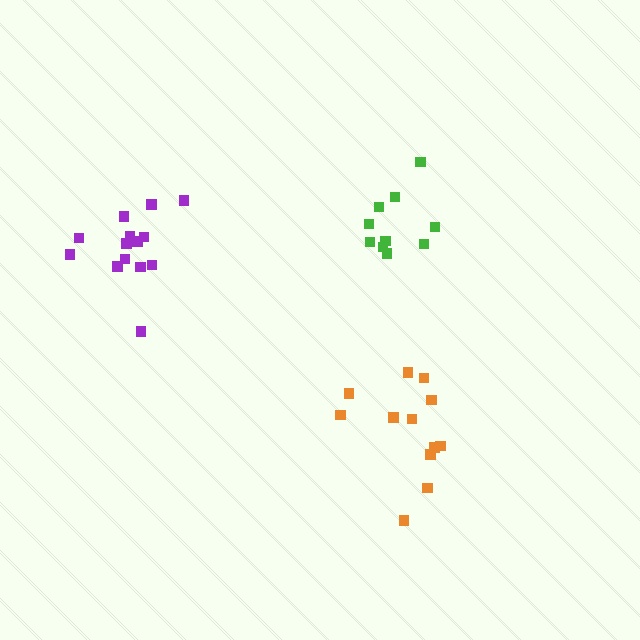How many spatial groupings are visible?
There are 3 spatial groupings.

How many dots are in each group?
Group 1: 14 dots, Group 2: 10 dots, Group 3: 12 dots (36 total).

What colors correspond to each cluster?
The clusters are colored: purple, green, orange.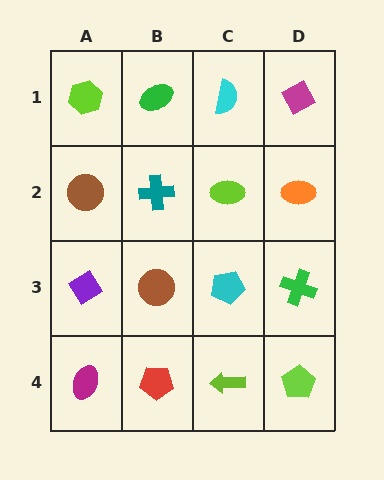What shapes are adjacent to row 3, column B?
A teal cross (row 2, column B), a red pentagon (row 4, column B), a purple diamond (row 3, column A), a cyan pentagon (row 3, column C).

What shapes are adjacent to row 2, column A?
A lime hexagon (row 1, column A), a purple diamond (row 3, column A), a teal cross (row 2, column B).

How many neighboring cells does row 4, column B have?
3.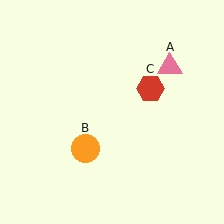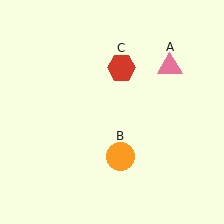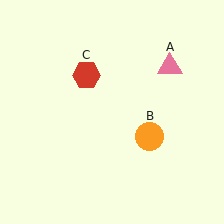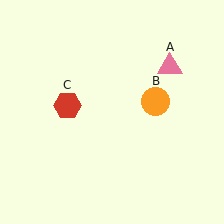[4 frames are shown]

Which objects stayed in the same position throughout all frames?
Pink triangle (object A) remained stationary.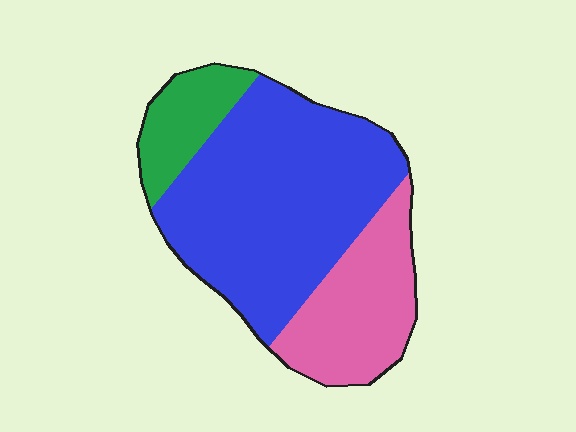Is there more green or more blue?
Blue.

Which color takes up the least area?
Green, at roughly 15%.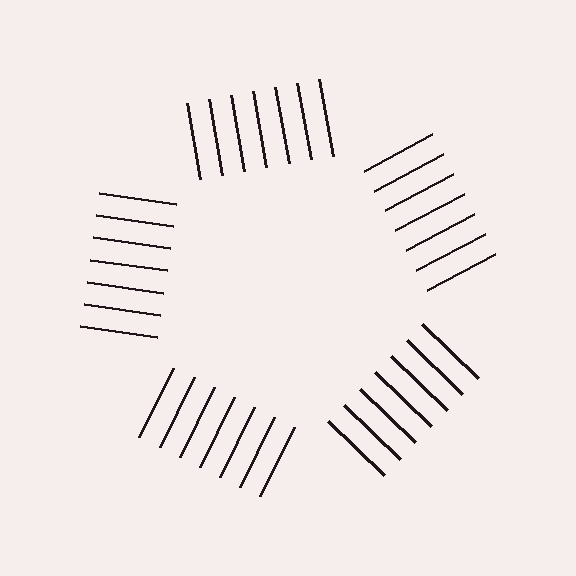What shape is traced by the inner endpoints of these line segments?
An illusory pentagon — the line segments terminate on its edges but no continuous stroke is drawn.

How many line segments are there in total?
35 — 7 along each of the 5 edges.